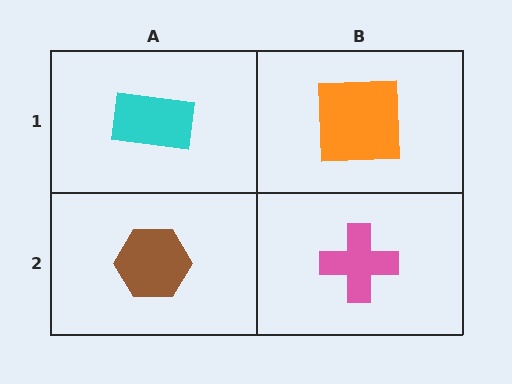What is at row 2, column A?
A brown hexagon.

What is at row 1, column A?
A cyan rectangle.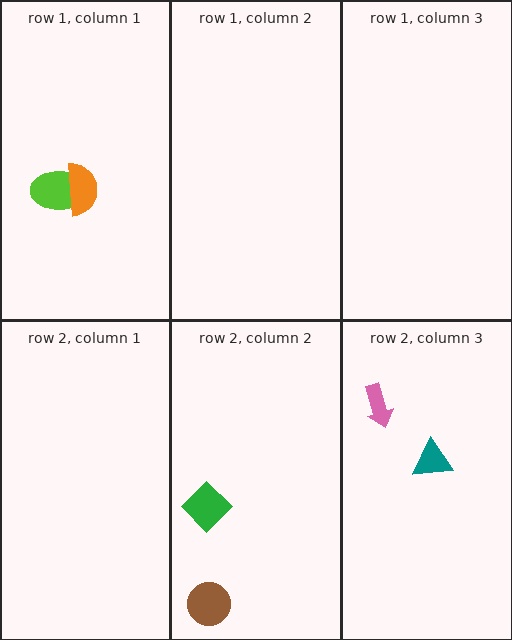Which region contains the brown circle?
The row 2, column 2 region.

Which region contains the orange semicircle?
The row 1, column 1 region.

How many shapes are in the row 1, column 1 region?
2.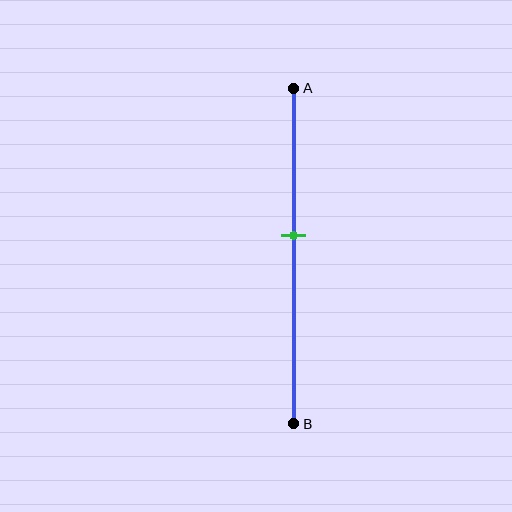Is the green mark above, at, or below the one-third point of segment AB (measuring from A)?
The green mark is below the one-third point of segment AB.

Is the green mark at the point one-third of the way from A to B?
No, the mark is at about 45% from A, not at the 33% one-third point.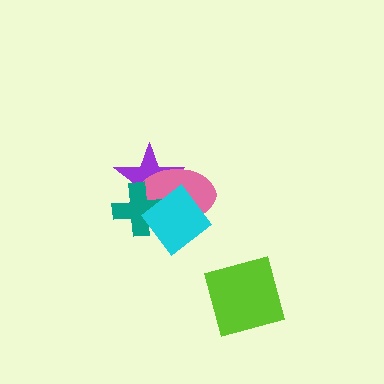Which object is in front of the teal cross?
The cyan diamond is in front of the teal cross.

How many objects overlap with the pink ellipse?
3 objects overlap with the pink ellipse.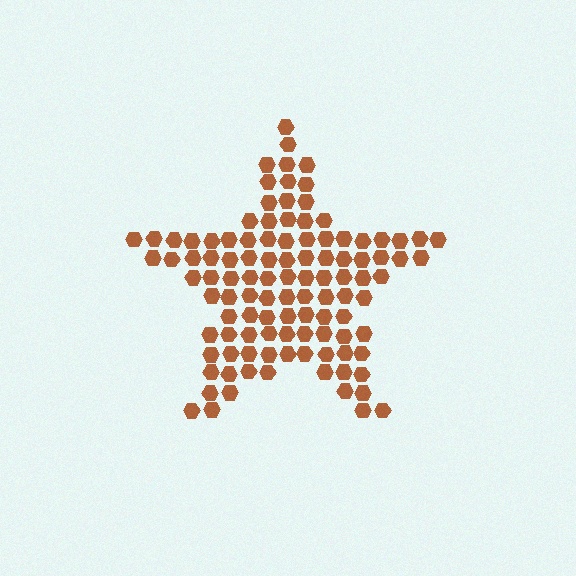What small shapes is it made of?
It is made of small hexagons.